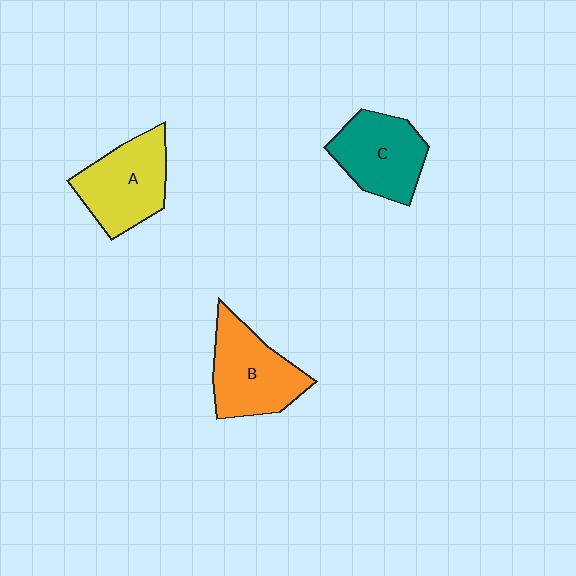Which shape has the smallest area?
Shape C (teal).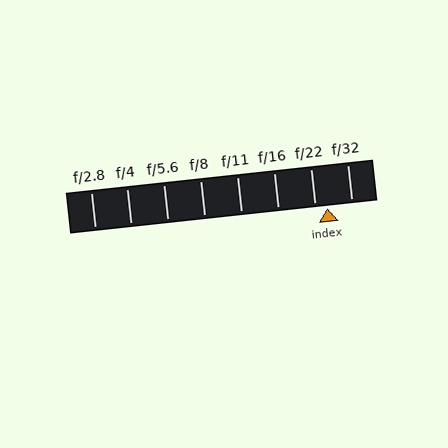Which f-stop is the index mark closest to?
The index mark is closest to f/22.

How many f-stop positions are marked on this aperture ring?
There are 8 f-stop positions marked.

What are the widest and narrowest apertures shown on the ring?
The widest aperture shown is f/2.8 and the narrowest is f/32.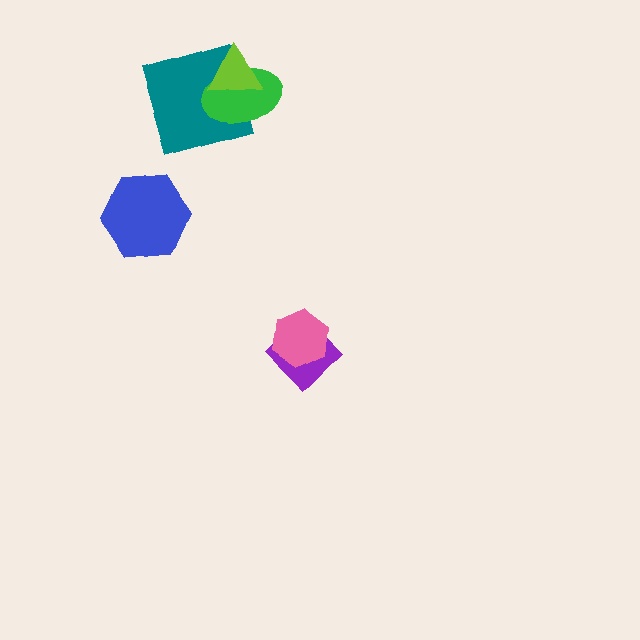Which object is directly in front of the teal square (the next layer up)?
The green ellipse is directly in front of the teal square.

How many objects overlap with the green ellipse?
2 objects overlap with the green ellipse.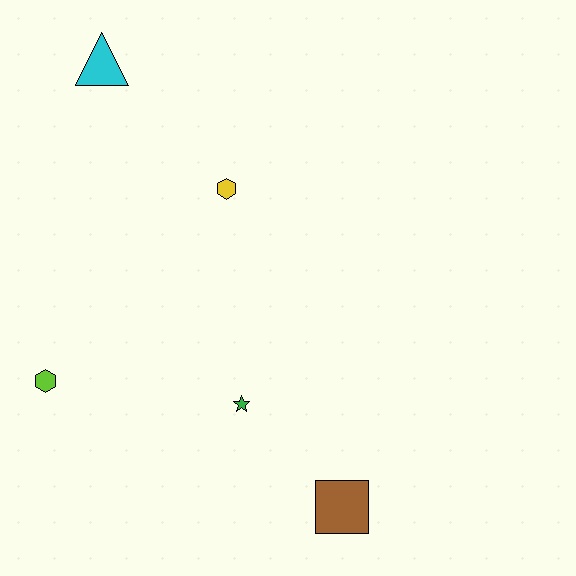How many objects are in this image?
There are 5 objects.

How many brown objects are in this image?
There is 1 brown object.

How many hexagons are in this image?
There are 2 hexagons.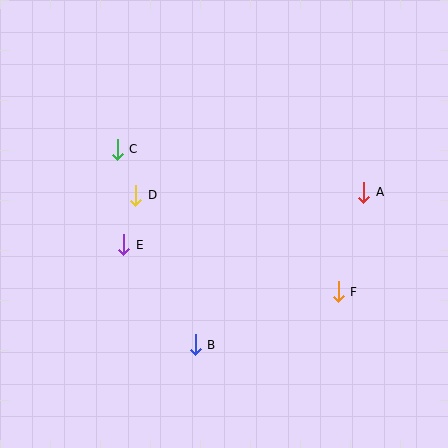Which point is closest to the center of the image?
Point D at (136, 195) is closest to the center.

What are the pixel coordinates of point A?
Point A is at (364, 192).